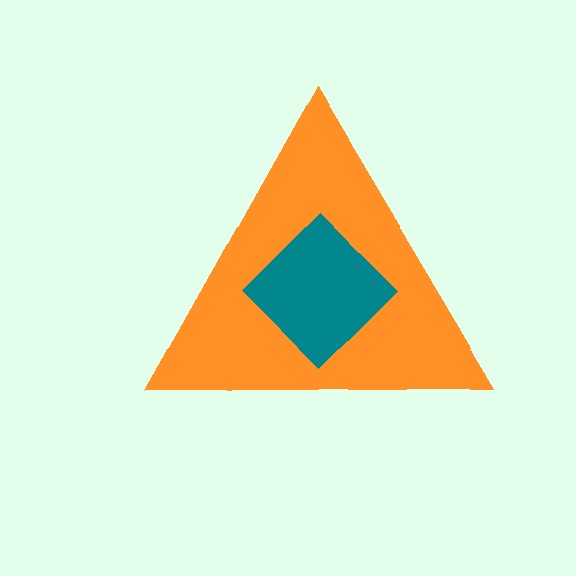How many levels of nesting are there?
2.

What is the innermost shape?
The teal diamond.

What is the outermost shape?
The orange triangle.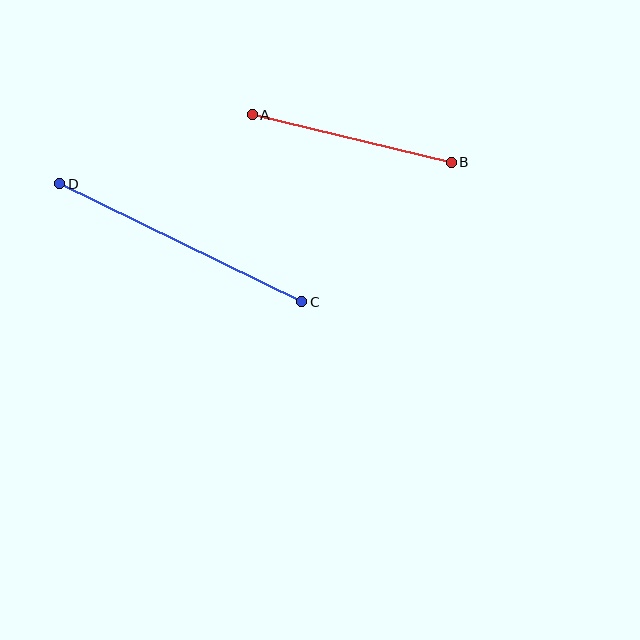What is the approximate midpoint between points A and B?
The midpoint is at approximately (352, 139) pixels.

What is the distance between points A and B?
The distance is approximately 204 pixels.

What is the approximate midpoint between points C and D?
The midpoint is at approximately (181, 243) pixels.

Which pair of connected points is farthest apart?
Points C and D are farthest apart.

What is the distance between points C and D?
The distance is approximately 269 pixels.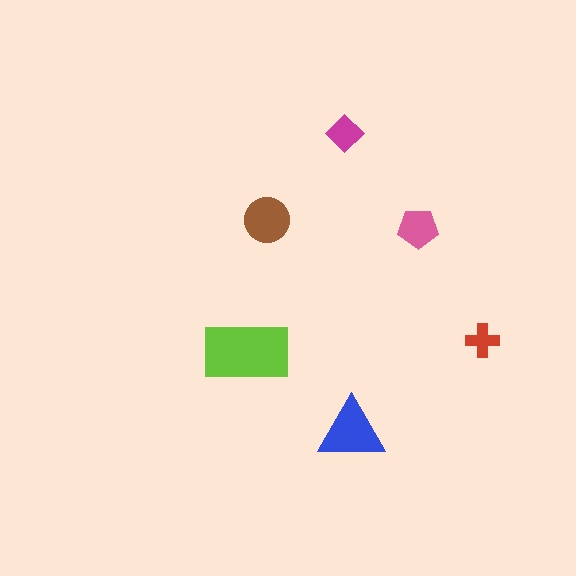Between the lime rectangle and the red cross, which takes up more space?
The lime rectangle.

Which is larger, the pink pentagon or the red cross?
The pink pentagon.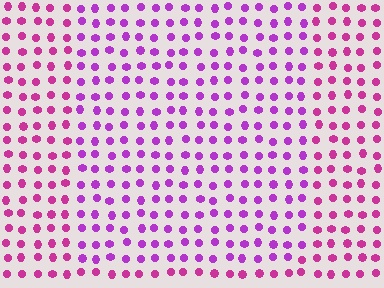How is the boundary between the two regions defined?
The boundary is defined purely by a slight shift in hue (about 29 degrees). Spacing, size, and orientation are identical on both sides.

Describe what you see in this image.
The image is filled with small magenta elements in a uniform arrangement. A rectangle-shaped region is visible where the elements are tinted to a slightly different hue, forming a subtle color boundary.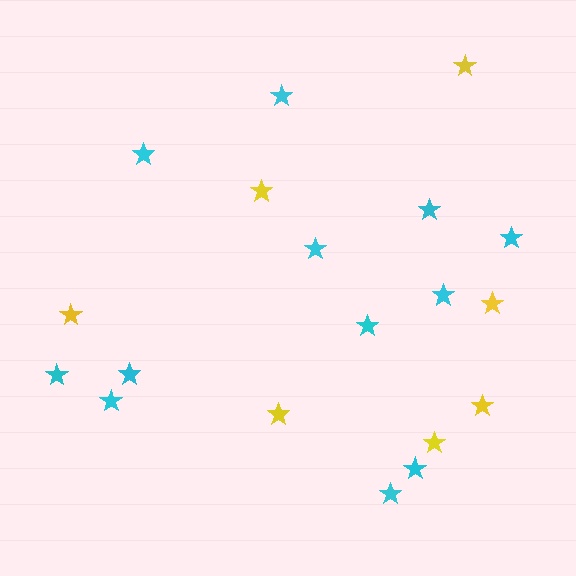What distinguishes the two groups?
There are 2 groups: one group of cyan stars (12) and one group of yellow stars (7).